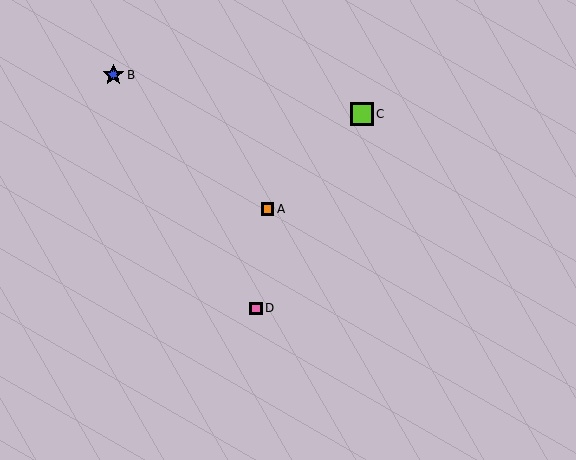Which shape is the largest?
The lime square (labeled C) is the largest.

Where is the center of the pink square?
The center of the pink square is at (256, 308).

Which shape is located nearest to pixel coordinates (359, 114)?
The lime square (labeled C) at (362, 114) is nearest to that location.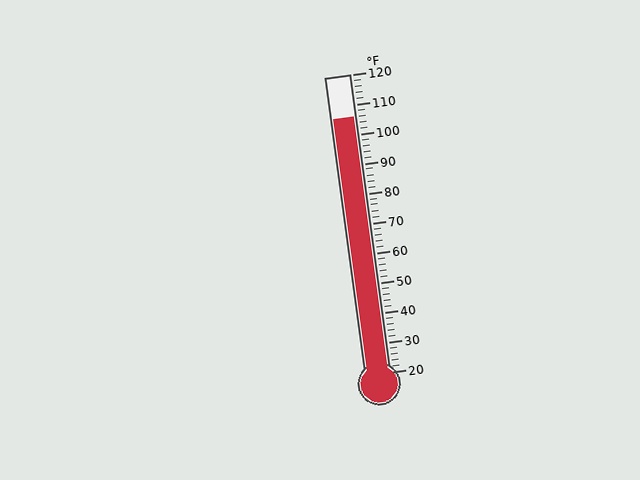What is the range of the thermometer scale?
The thermometer scale ranges from 20°F to 120°F.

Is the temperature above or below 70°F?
The temperature is above 70°F.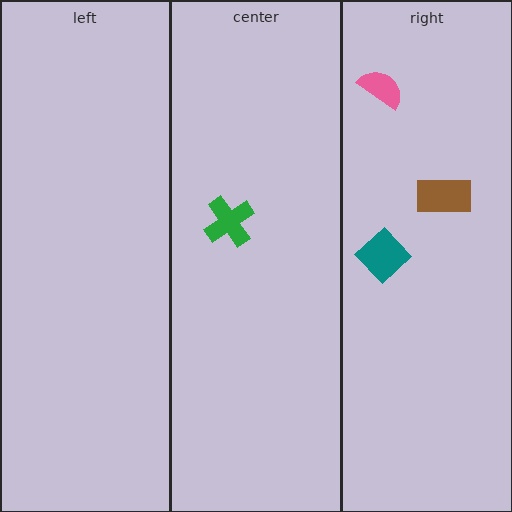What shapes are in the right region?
The brown rectangle, the pink semicircle, the teal diamond.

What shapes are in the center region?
The green cross.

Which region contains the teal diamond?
The right region.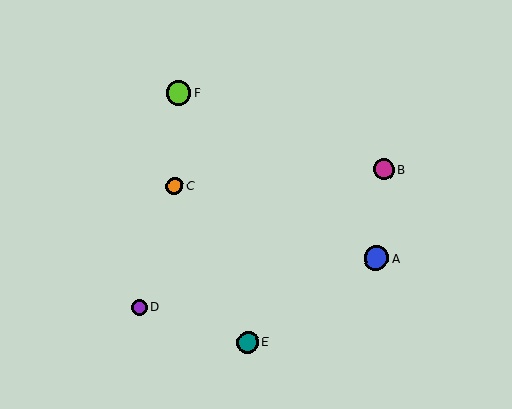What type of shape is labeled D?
Shape D is a purple circle.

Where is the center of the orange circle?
The center of the orange circle is at (175, 186).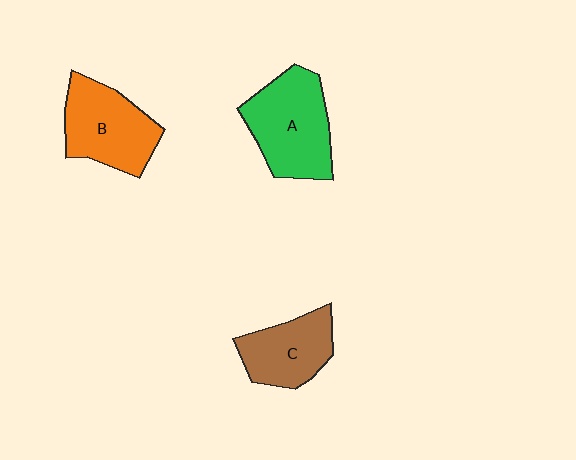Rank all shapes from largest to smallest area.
From largest to smallest: A (green), B (orange), C (brown).